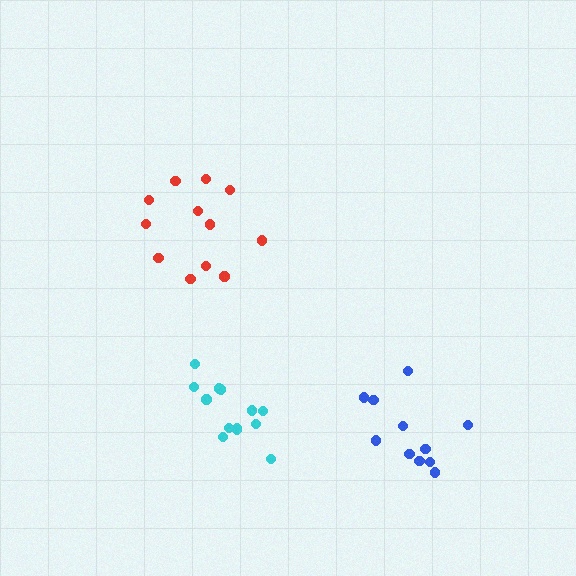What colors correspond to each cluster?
The clusters are colored: cyan, blue, red.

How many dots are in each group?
Group 1: 13 dots, Group 2: 11 dots, Group 3: 12 dots (36 total).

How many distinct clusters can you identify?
There are 3 distinct clusters.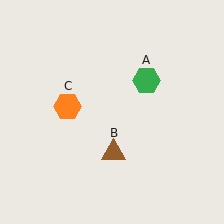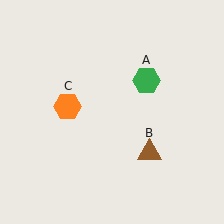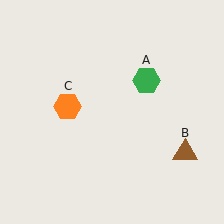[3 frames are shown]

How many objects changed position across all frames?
1 object changed position: brown triangle (object B).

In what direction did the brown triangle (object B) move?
The brown triangle (object B) moved right.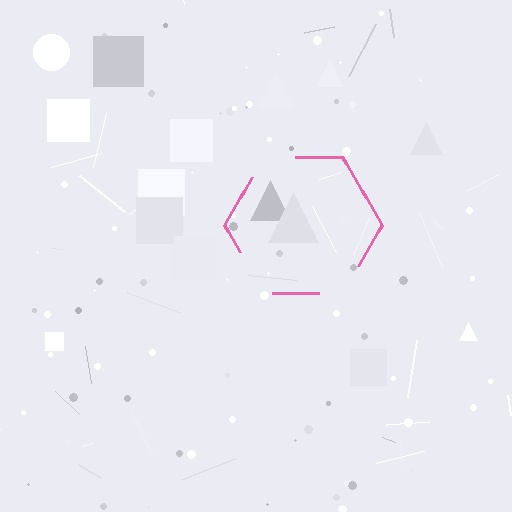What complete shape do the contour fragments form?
The contour fragments form a hexagon.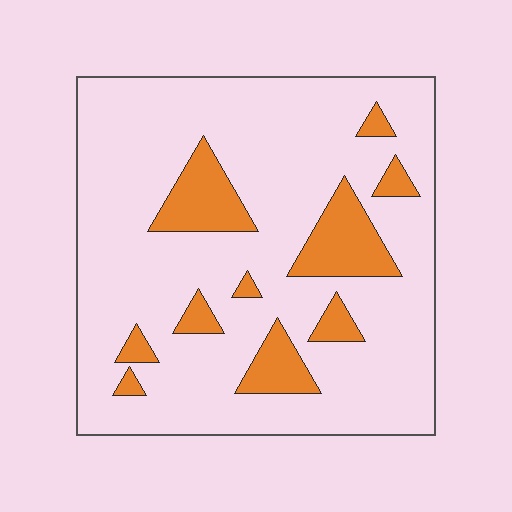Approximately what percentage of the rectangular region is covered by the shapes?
Approximately 15%.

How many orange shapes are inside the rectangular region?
10.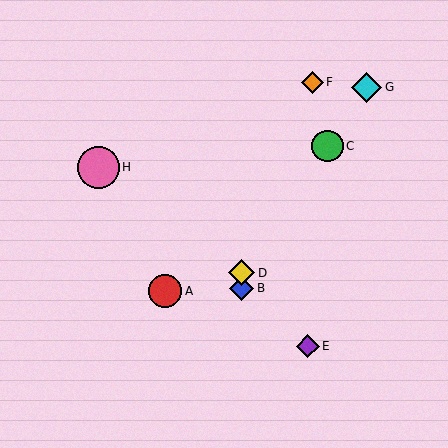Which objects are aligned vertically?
Objects B, D are aligned vertically.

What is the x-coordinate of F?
Object F is at x≈313.